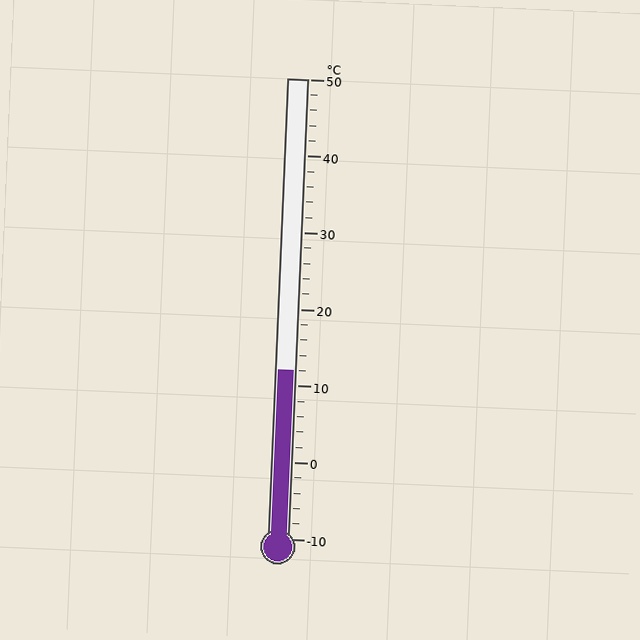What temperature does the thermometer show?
The thermometer shows approximately 12°C.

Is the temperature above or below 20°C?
The temperature is below 20°C.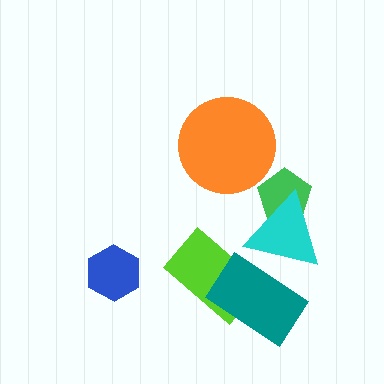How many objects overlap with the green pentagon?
1 object overlaps with the green pentagon.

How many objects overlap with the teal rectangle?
2 objects overlap with the teal rectangle.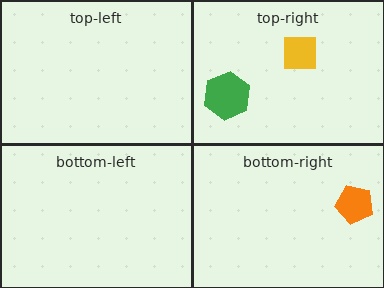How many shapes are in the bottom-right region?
1.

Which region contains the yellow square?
The top-right region.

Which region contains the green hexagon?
The top-right region.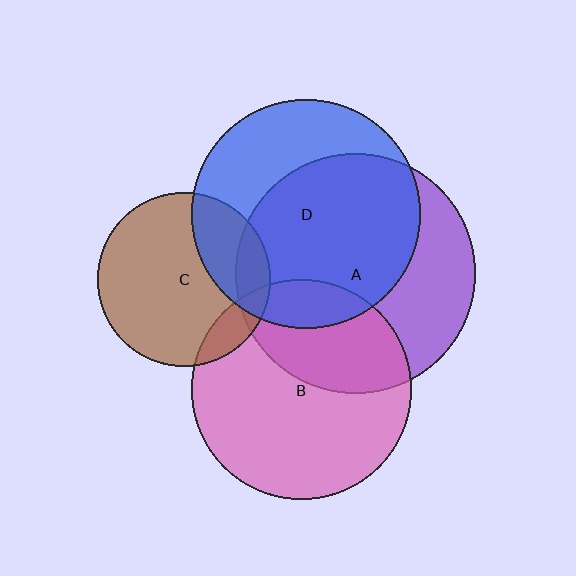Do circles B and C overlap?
Yes.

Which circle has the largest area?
Circle A (purple).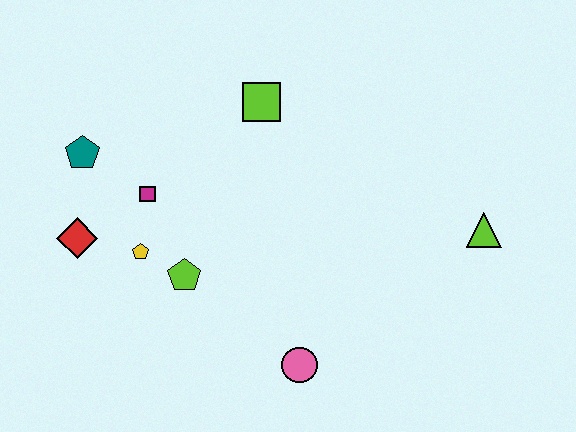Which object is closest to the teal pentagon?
The magenta square is closest to the teal pentagon.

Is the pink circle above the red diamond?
No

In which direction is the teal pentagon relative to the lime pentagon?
The teal pentagon is above the lime pentagon.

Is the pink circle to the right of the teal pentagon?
Yes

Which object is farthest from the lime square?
The pink circle is farthest from the lime square.